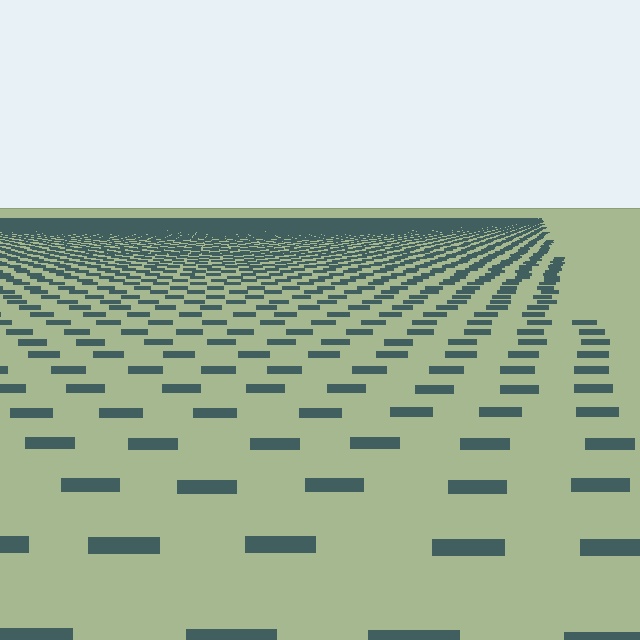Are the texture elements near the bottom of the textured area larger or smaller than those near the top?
Larger. Near the bottom, elements are closer to the viewer and appear at a bigger on-screen size.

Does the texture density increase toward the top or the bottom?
Density increases toward the top.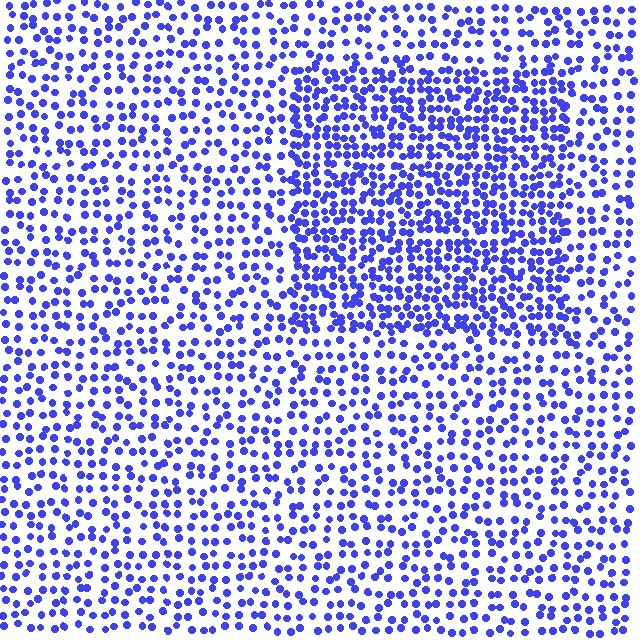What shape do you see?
I see a rectangle.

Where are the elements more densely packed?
The elements are more densely packed inside the rectangle boundary.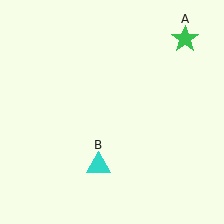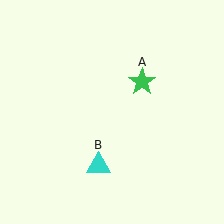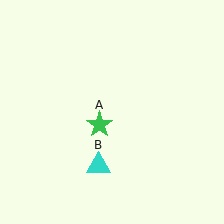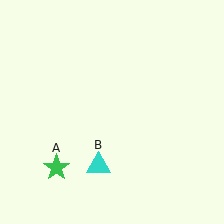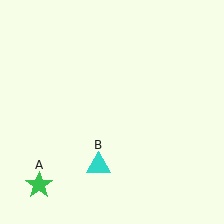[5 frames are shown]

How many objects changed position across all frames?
1 object changed position: green star (object A).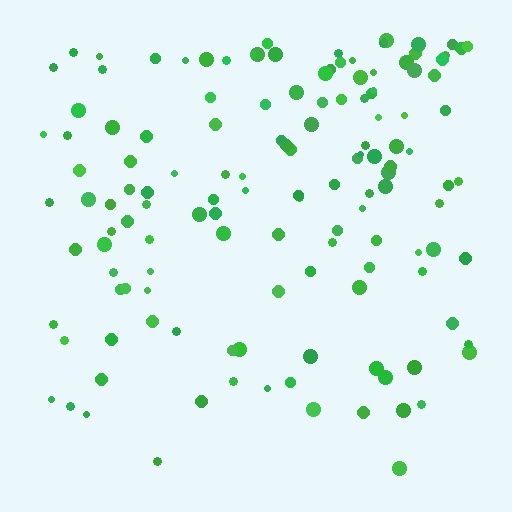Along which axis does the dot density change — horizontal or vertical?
Vertical.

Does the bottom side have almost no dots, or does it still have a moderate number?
Still a moderate number, just noticeably fewer than the top.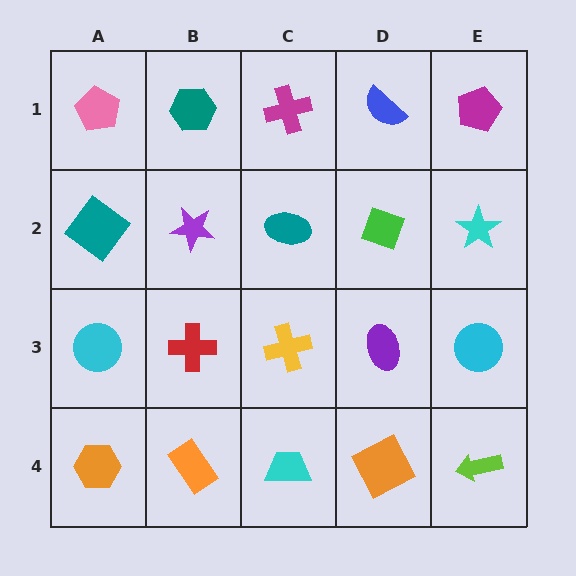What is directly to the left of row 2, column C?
A purple star.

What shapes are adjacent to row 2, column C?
A magenta cross (row 1, column C), a yellow cross (row 3, column C), a purple star (row 2, column B), a green diamond (row 2, column D).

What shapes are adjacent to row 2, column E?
A magenta pentagon (row 1, column E), a cyan circle (row 3, column E), a green diamond (row 2, column D).